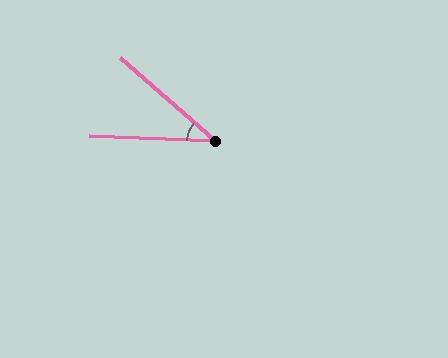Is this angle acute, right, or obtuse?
It is acute.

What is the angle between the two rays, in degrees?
Approximately 39 degrees.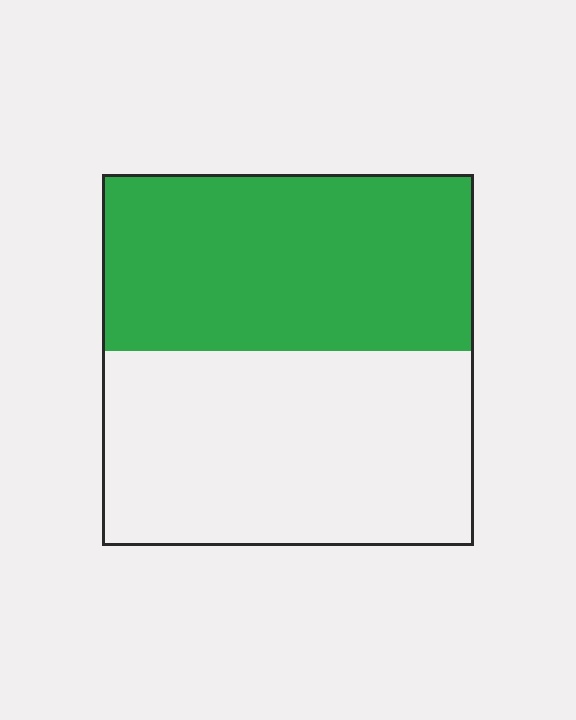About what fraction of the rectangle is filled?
About one half (1/2).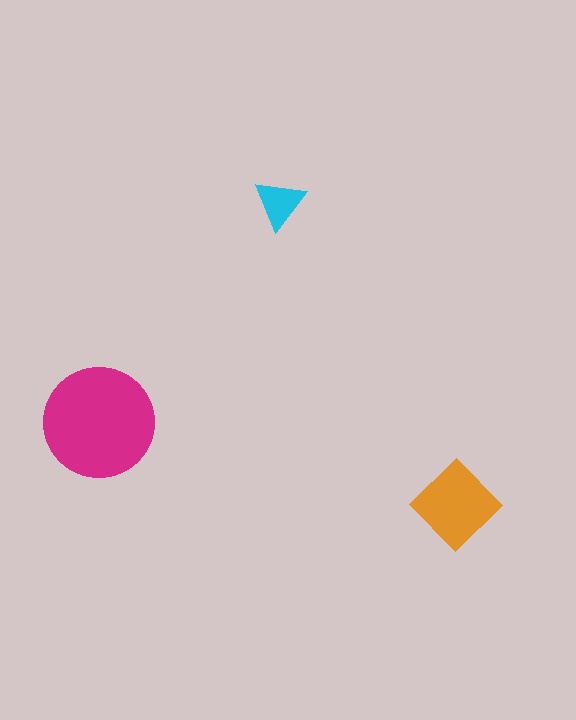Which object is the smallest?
The cyan triangle.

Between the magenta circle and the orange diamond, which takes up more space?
The magenta circle.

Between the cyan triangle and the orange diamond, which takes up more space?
The orange diamond.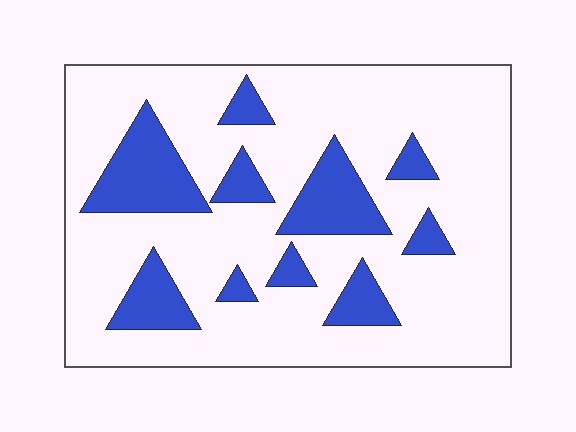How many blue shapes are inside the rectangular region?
10.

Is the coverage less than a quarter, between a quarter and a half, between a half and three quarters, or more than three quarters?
Less than a quarter.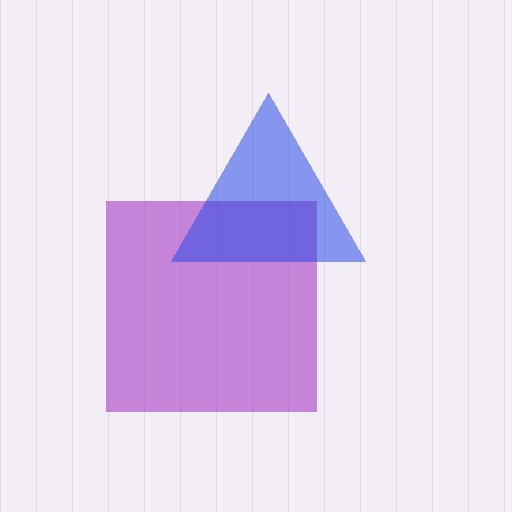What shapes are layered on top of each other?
The layered shapes are: a purple square, a blue triangle.